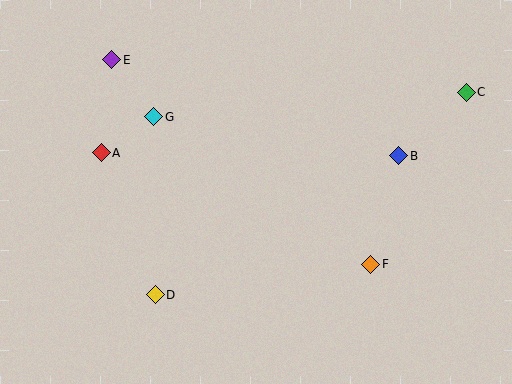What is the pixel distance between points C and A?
The distance between C and A is 370 pixels.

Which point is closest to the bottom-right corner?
Point F is closest to the bottom-right corner.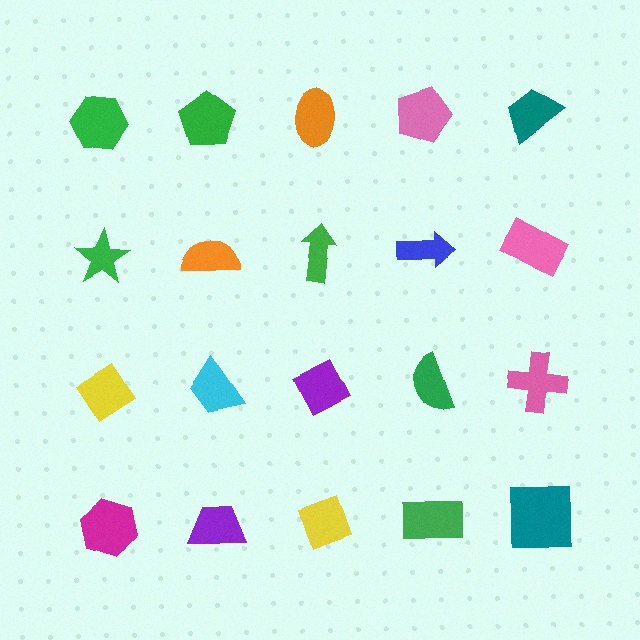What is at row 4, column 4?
A green rectangle.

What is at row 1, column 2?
A green pentagon.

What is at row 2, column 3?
A green arrow.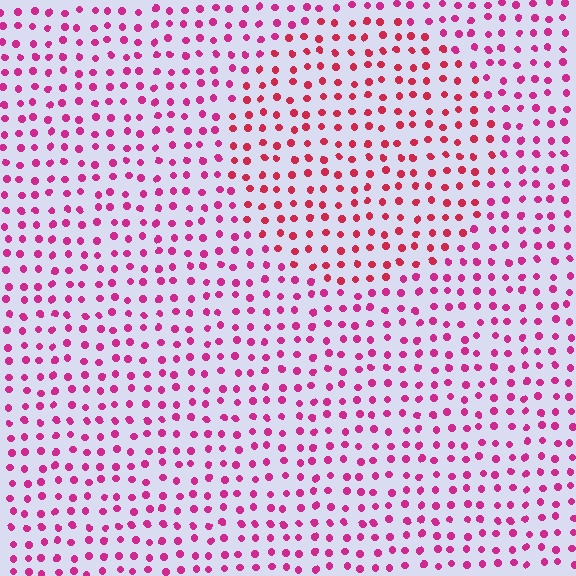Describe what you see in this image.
The image is filled with small magenta elements in a uniform arrangement. A circle-shaped region is visible where the elements are tinted to a slightly different hue, forming a subtle color boundary.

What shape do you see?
I see a circle.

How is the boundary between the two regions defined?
The boundary is defined purely by a slight shift in hue (about 24 degrees). Spacing, size, and orientation are identical on both sides.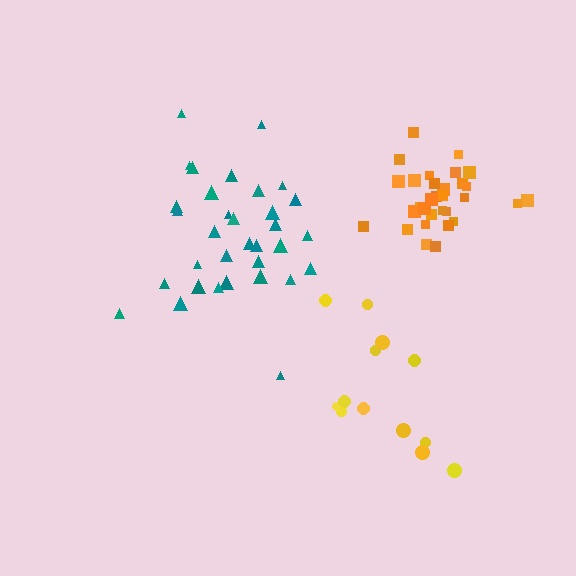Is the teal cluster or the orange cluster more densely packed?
Orange.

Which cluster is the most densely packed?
Orange.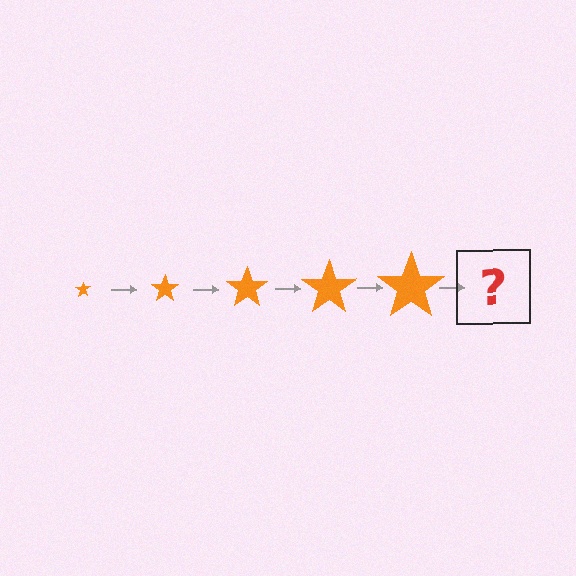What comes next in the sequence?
The next element should be an orange star, larger than the previous one.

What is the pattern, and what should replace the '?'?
The pattern is that the star gets progressively larger each step. The '?' should be an orange star, larger than the previous one.